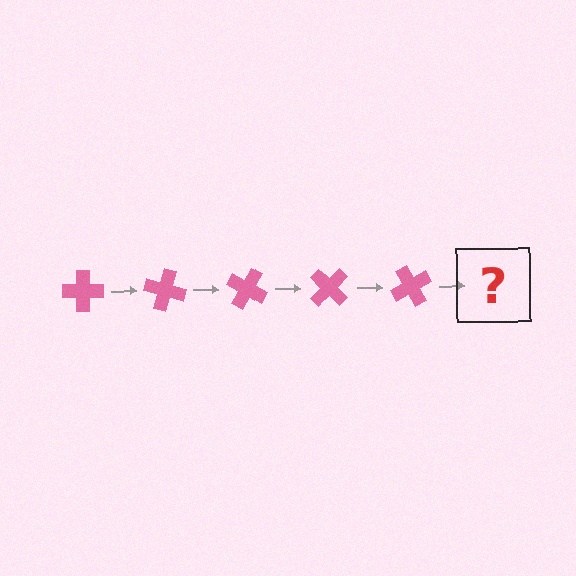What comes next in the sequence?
The next element should be a pink cross rotated 75 degrees.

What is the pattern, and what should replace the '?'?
The pattern is that the cross rotates 15 degrees each step. The '?' should be a pink cross rotated 75 degrees.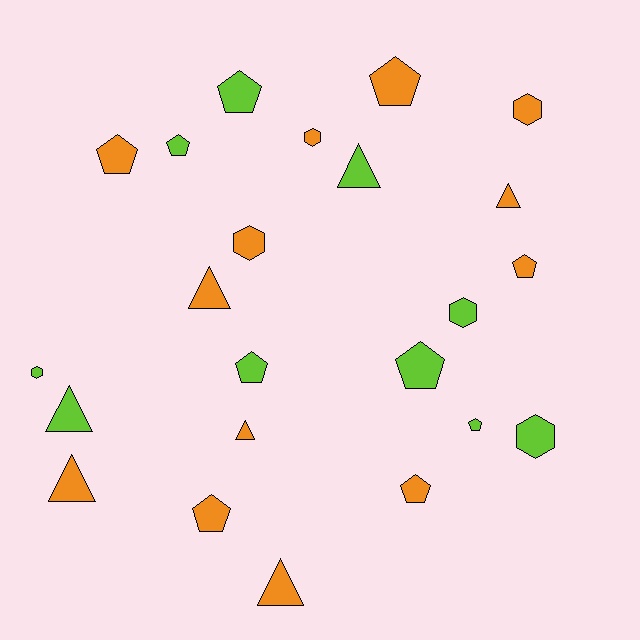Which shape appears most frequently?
Pentagon, with 10 objects.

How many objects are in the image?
There are 23 objects.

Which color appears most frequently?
Orange, with 13 objects.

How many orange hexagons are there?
There are 3 orange hexagons.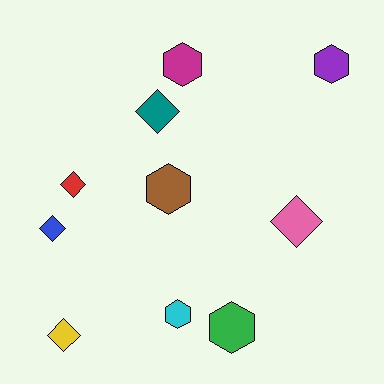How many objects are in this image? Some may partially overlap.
There are 10 objects.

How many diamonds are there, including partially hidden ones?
There are 5 diamonds.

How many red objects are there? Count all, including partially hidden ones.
There is 1 red object.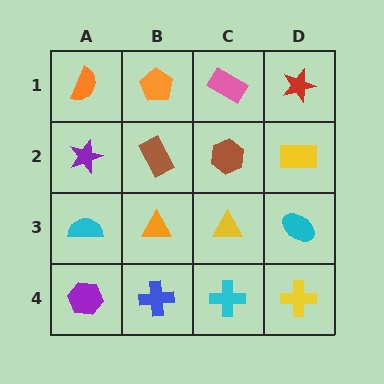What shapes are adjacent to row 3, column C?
A brown hexagon (row 2, column C), a cyan cross (row 4, column C), an orange triangle (row 3, column B), a cyan ellipse (row 3, column D).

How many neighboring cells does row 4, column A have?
2.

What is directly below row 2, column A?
A cyan semicircle.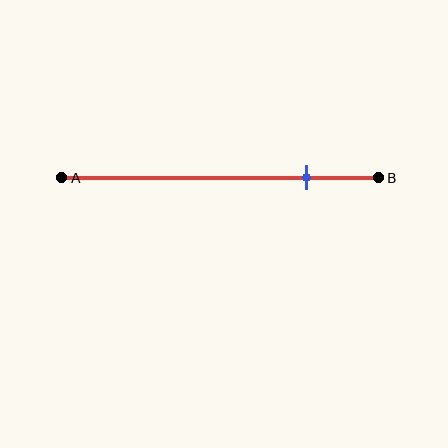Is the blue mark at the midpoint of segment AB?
No, the mark is at about 75% from A, not at the 50% midpoint.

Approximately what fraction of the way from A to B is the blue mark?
The blue mark is approximately 75% of the way from A to B.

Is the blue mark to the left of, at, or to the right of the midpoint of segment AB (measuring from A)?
The blue mark is to the right of the midpoint of segment AB.